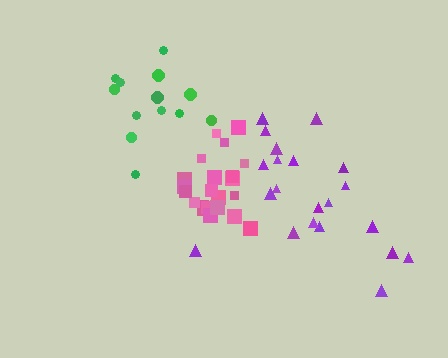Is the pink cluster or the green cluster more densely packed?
Pink.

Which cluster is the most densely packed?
Pink.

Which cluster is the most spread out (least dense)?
Purple.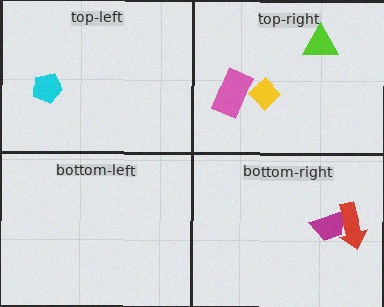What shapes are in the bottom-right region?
The magenta trapezoid, the red arrow.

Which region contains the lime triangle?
The top-right region.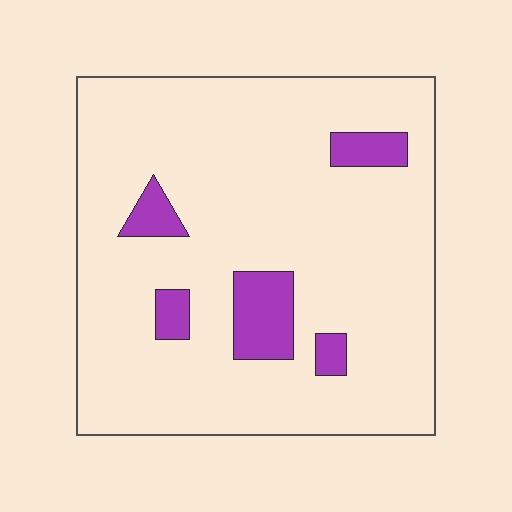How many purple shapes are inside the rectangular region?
5.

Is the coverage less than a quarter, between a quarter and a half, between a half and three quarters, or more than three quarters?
Less than a quarter.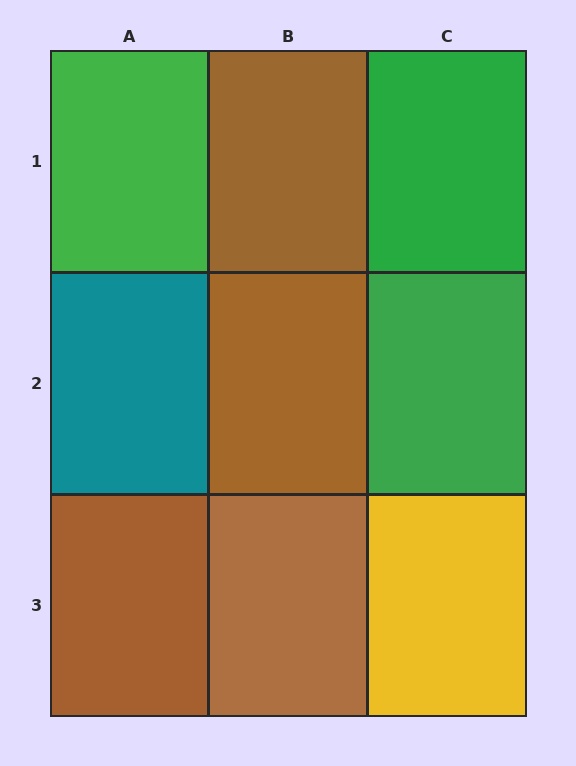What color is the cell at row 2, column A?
Teal.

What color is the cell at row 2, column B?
Brown.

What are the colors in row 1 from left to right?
Green, brown, green.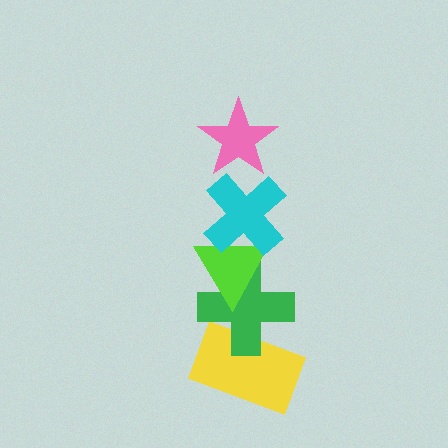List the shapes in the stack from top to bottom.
From top to bottom: the pink star, the cyan cross, the lime triangle, the green cross, the yellow rectangle.